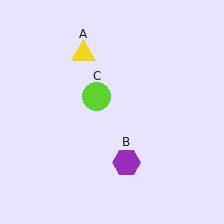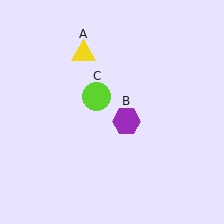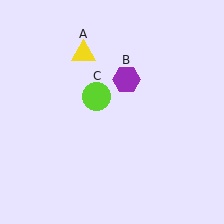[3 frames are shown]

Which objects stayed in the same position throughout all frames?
Yellow triangle (object A) and lime circle (object C) remained stationary.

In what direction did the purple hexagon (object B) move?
The purple hexagon (object B) moved up.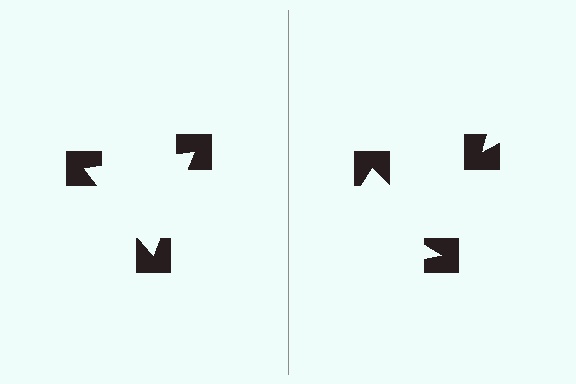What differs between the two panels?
The notched squares are positioned identically on both sides; only the wedge orientations differ. On the left they align to a triangle; on the right they are misaligned.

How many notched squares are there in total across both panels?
6 — 3 on each side.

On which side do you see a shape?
An illusory triangle appears on the left side. On the right side the wedge cuts are rotated, so no coherent shape forms.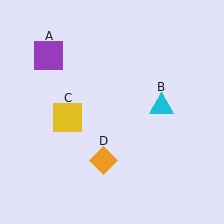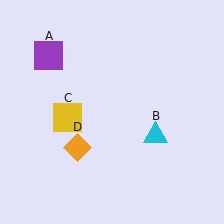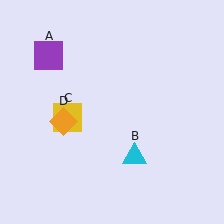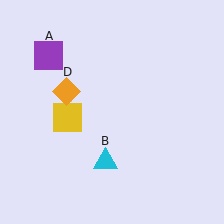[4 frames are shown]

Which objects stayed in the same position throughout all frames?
Purple square (object A) and yellow square (object C) remained stationary.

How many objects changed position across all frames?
2 objects changed position: cyan triangle (object B), orange diamond (object D).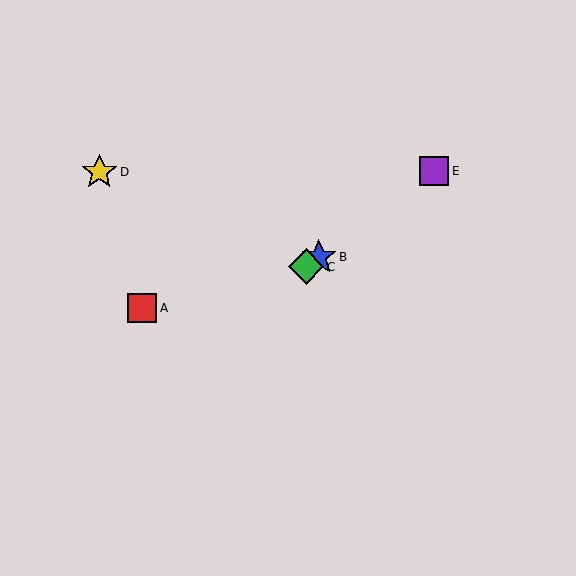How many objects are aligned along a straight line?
3 objects (B, C, E) are aligned along a straight line.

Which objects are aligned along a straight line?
Objects B, C, E are aligned along a straight line.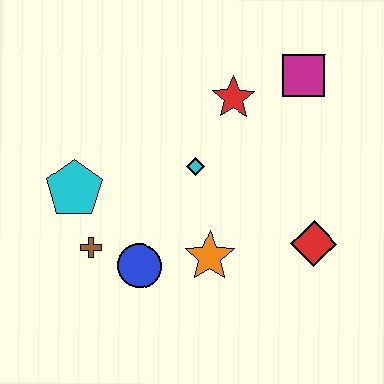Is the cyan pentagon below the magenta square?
Yes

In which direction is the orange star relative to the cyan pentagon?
The orange star is to the right of the cyan pentagon.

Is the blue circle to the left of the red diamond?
Yes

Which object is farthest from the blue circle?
The magenta square is farthest from the blue circle.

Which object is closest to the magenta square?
The red star is closest to the magenta square.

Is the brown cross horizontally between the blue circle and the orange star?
No